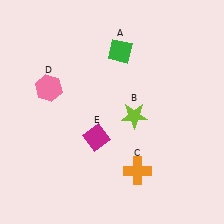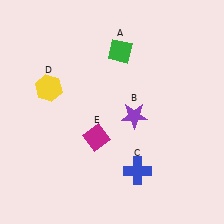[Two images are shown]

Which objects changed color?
B changed from lime to purple. C changed from orange to blue. D changed from pink to yellow.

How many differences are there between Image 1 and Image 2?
There are 3 differences between the two images.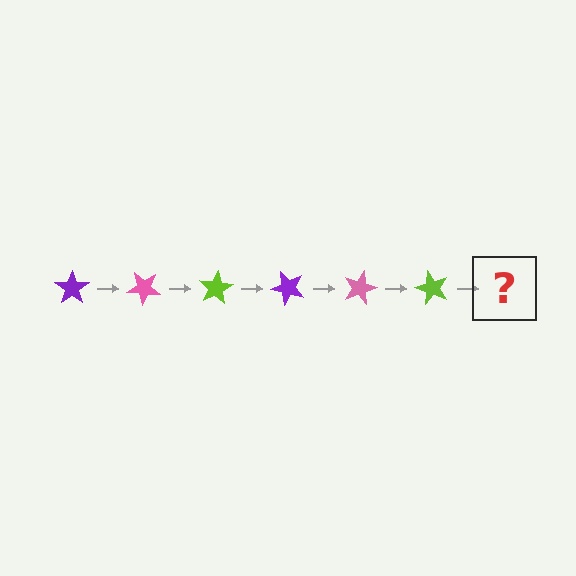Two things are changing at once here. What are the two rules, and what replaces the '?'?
The two rules are that it rotates 40 degrees each step and the color cycles through purple, pink, and lime. The '?' should be a purple star, rotated 240 degrees from the start.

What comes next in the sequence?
The next element should be a purple star, rotated 240 degrees from the start.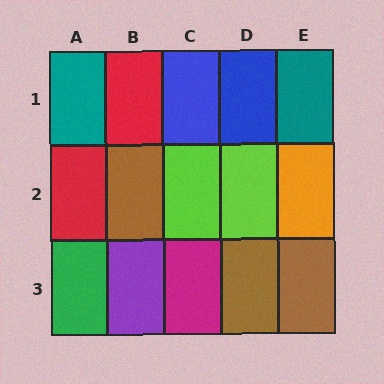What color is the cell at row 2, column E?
Orange.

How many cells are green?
1 cell is green.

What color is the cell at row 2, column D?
Lime.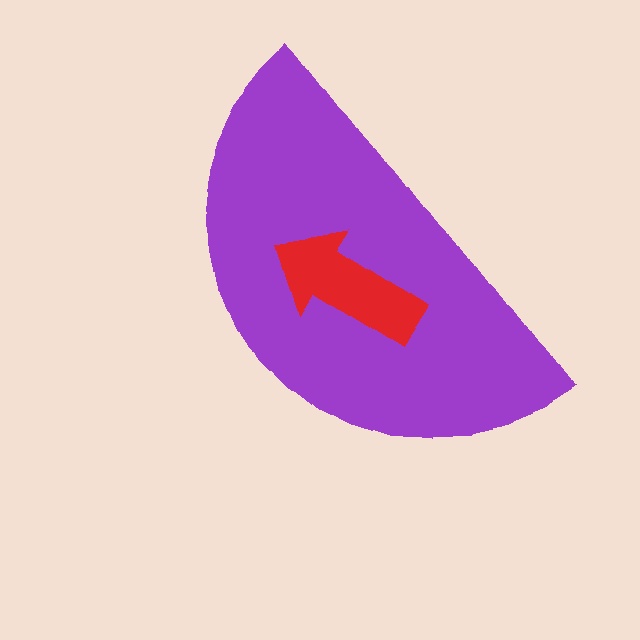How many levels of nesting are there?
2.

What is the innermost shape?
The red arrow.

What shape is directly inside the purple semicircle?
The red arrow.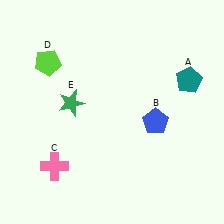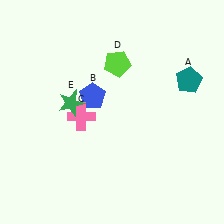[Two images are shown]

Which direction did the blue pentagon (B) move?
The blue pentagon (B) moved left.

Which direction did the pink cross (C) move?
The pink cross (C) moved up.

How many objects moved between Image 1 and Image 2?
3 objects moved between the two images.